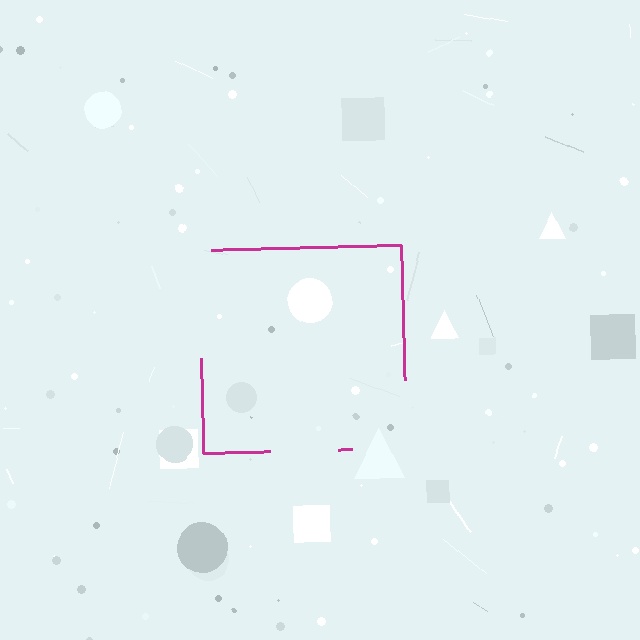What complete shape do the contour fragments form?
The contour fragments form a square.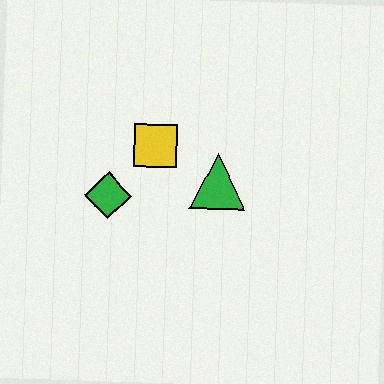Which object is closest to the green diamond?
The yellow square is closest to the green diamond.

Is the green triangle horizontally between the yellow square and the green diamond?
No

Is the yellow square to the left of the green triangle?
Yes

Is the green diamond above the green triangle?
No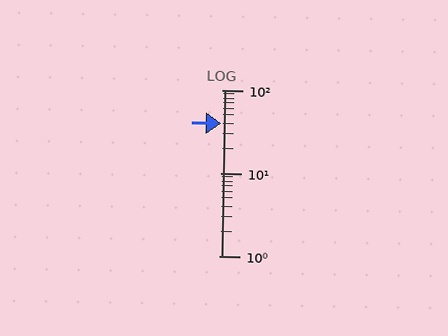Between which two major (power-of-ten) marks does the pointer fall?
The pointer is between 10 and 100.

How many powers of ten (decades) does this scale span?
The scale spans 2 decades, from 1 to 100.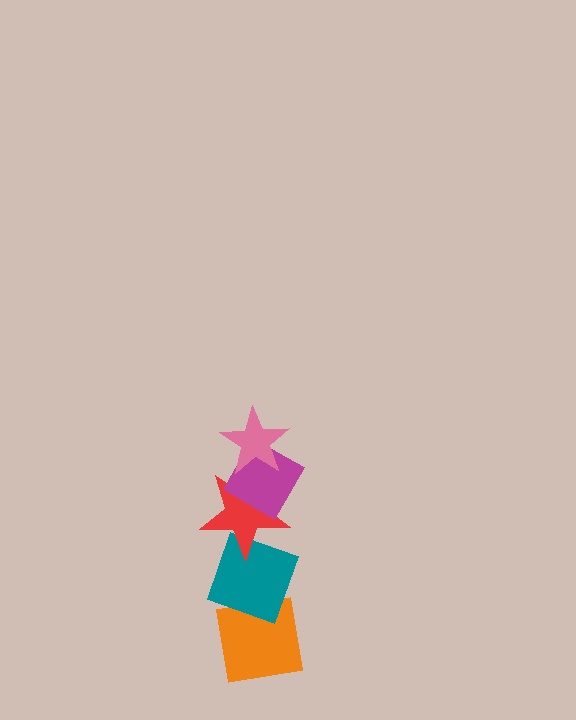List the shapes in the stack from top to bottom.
From top to bottom: the pink star, the magenta diamond, the red star, the teal diamond, the orange square.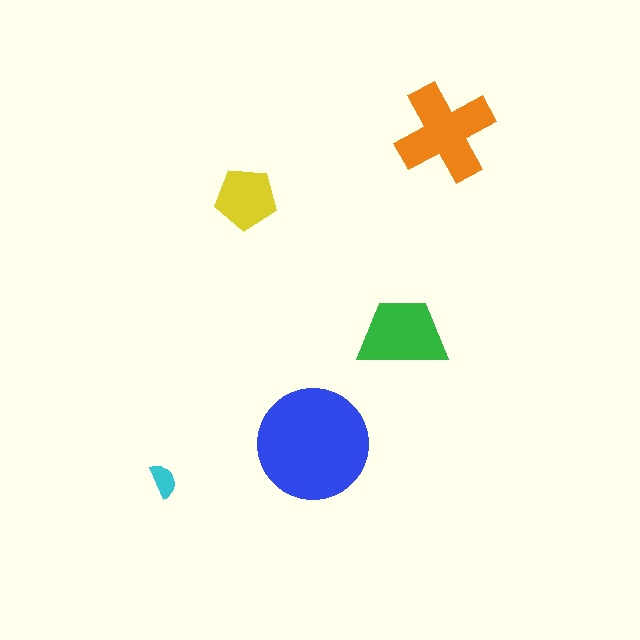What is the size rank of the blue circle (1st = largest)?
1st.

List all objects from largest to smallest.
The blue circle, the orange cross, the green trapezoid, the yellow pentagon, the cyan semicircle.